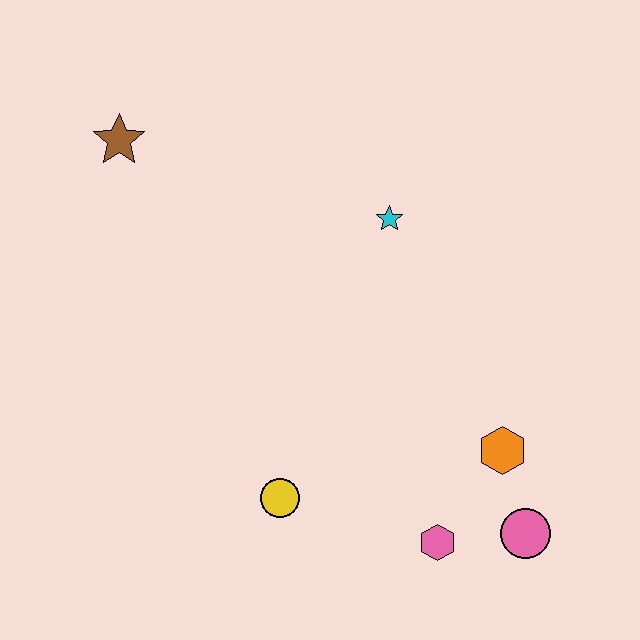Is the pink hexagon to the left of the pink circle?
Yes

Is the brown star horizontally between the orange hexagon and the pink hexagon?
No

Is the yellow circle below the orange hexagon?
Yes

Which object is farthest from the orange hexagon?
The brown star is farthest from the orange hexagon.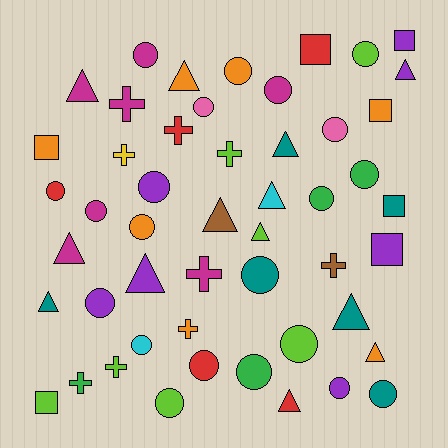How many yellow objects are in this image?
There is 1 yellow object.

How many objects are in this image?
There are 50 objects.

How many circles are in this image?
There are 21 circles.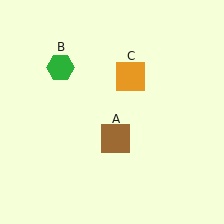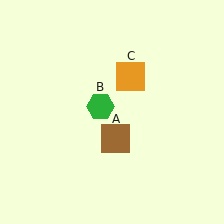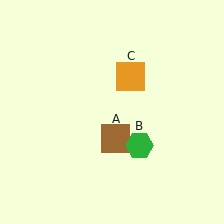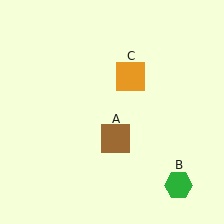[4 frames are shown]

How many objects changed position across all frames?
1 object changed position: green hexagon (object B).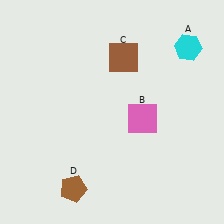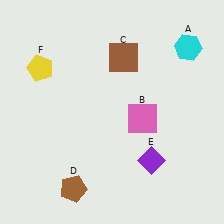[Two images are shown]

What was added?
A purple diamond (E), a yellow pentagon (F) were added in Image 2.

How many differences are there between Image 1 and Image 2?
There are 2 differences between the two images.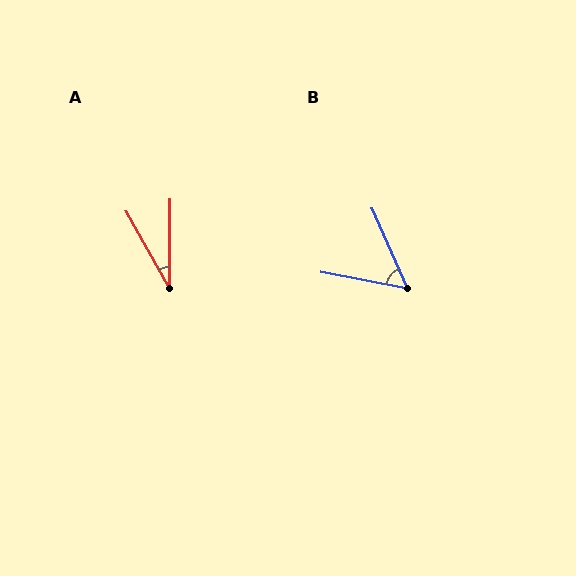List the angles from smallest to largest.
A (30°), B (56°).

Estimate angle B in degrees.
Approximately 56 degrees.